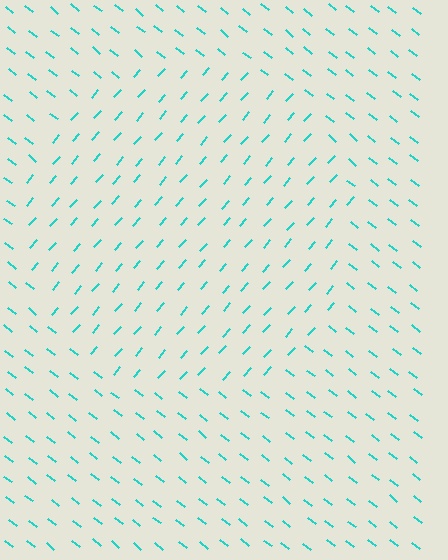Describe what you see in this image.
The image is filled with small cyan line segments. A circle region in the image has lines oriented differently from the surrounding lines, creating a visible texture boundary.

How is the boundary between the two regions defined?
The boundary is defined purely by a change in line orientation (approximately 87 degrees difference). All lines are the same color and thickness.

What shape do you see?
I see a circle.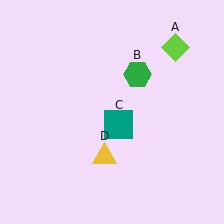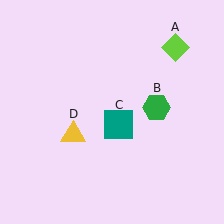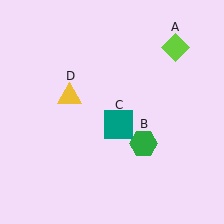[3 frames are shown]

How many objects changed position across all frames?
2 objects changed position: green hexagon (object B), yellow triangle (object D).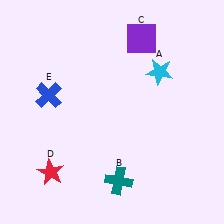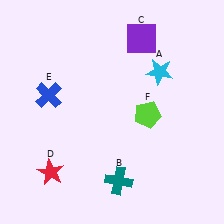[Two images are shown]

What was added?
A lime pentagon (F) was added in Image 2.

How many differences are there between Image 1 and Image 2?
There is 1 difference between the two images.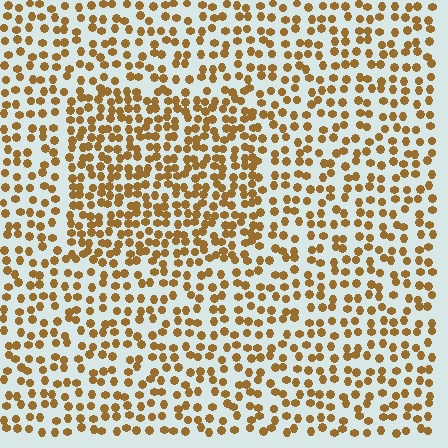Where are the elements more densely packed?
The elements are more densely packed inside the rectangle boundary.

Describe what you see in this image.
The image contains small brown elements arranged at two different densities. A rectangle-shaped region is visible where the elements are more densely packed than the surrounding area.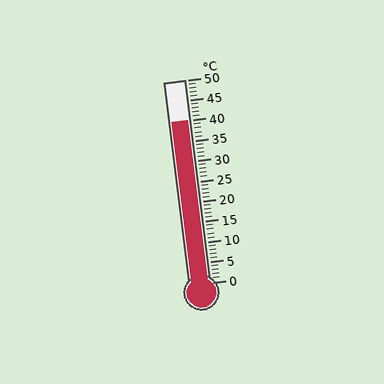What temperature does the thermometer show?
The thermometer shows approximately 40°C.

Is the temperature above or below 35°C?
The temperature is above 35°C.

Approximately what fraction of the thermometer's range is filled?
The thermometer is filled to approximately 80% of its range.